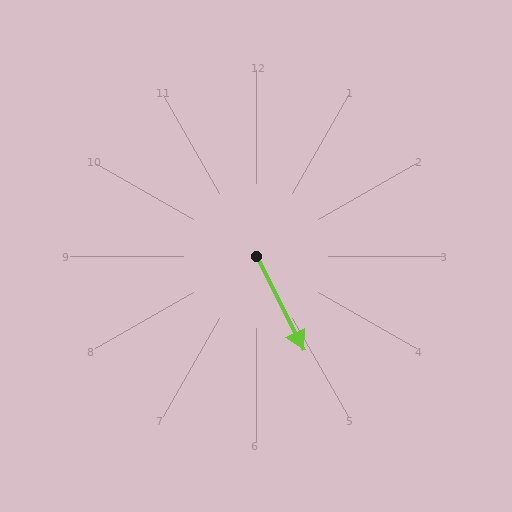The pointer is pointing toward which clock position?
Roughly 5 o'clock.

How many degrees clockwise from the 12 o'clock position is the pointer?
Approximately 153 degrees.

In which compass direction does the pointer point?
Southeast.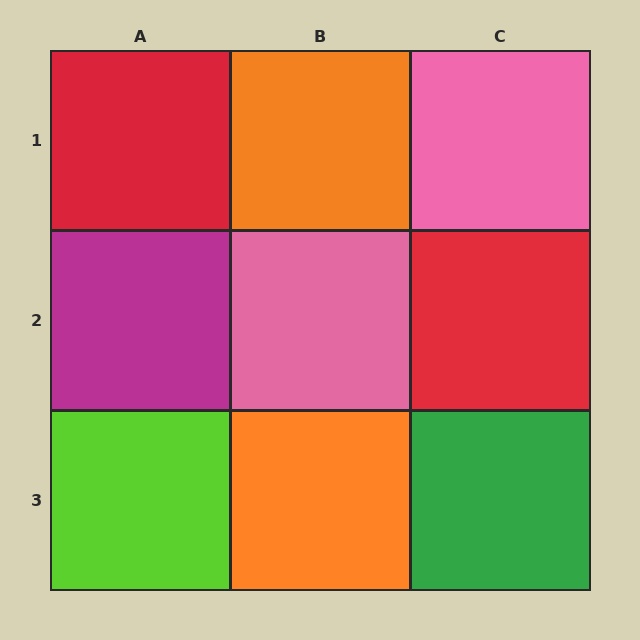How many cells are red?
2 cells are red.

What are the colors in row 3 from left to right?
Lime, orange, green.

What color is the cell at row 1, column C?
Pink.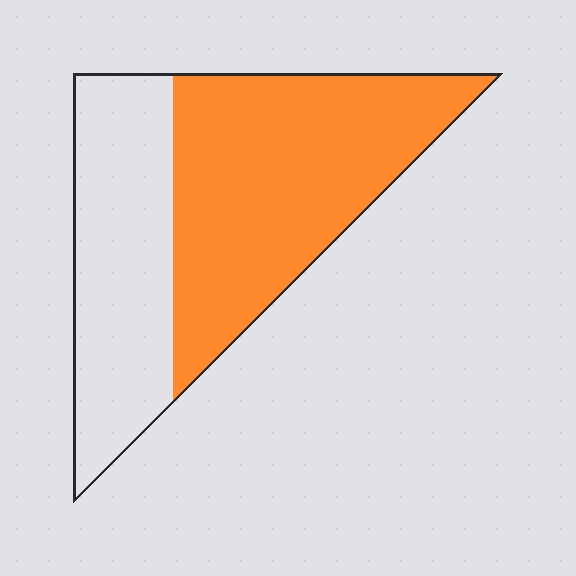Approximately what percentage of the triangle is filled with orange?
Approximately 60%.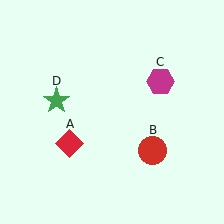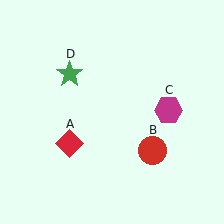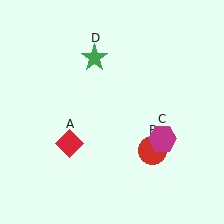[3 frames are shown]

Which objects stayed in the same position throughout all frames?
Red diamond (object A) and red circle (object B) remained stationary.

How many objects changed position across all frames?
2 objects changed position: magenta hexagon (object C), green star (object D).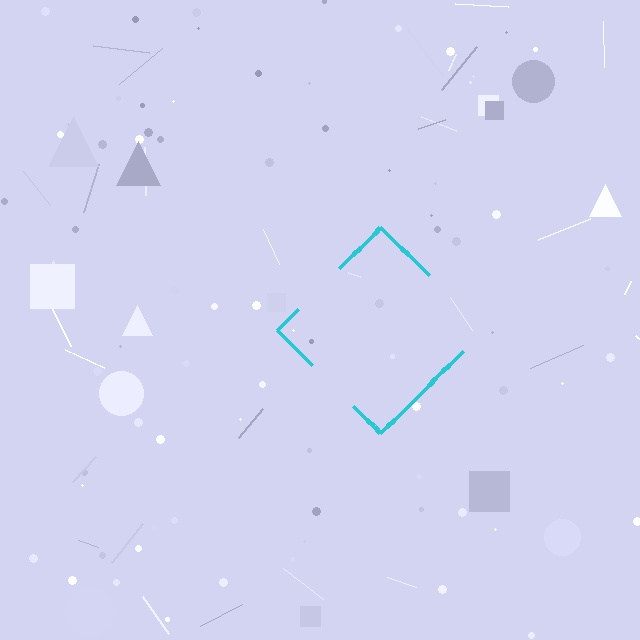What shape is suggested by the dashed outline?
The dashed outline suggests a diamond.